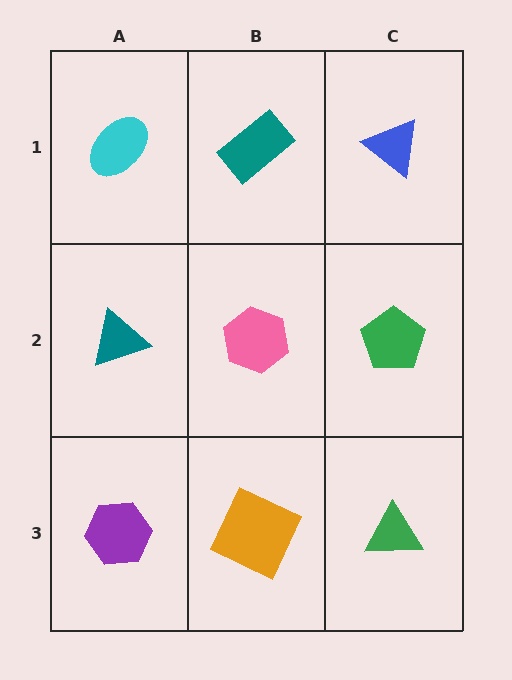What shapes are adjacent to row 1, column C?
A green pentagon (row 2, column C), a teal rectangle (row 1, column B).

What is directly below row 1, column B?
A pink hexagon.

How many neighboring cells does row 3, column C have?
2.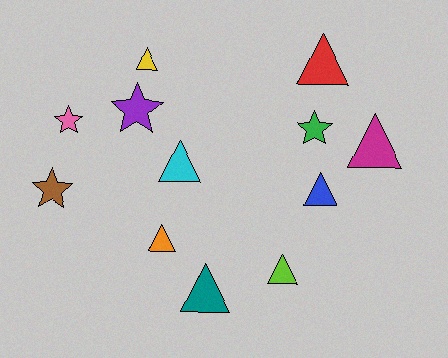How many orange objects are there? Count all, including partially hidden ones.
There is 1 orange object.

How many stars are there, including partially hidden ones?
There are 4 stars.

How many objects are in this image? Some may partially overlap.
There are 12 objects.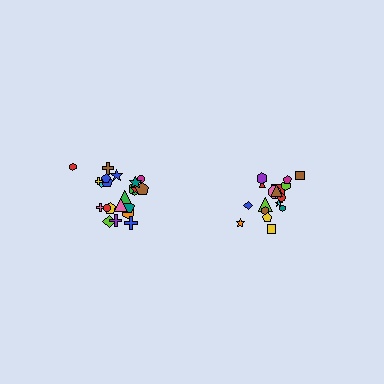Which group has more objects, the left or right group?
The left group.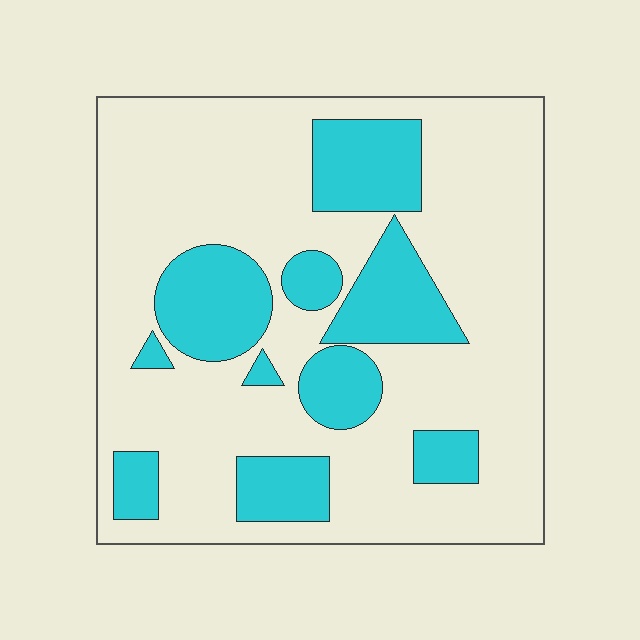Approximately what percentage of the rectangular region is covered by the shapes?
Approximately 25%.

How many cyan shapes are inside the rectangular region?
10.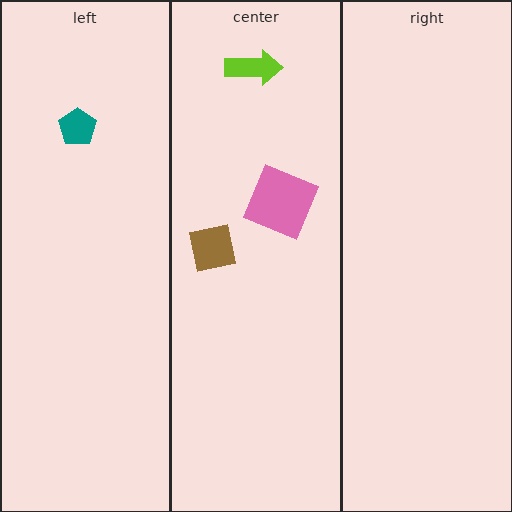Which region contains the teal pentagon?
The left region.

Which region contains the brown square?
The center region.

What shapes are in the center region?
The pink square, the brown square, the lime arrow.